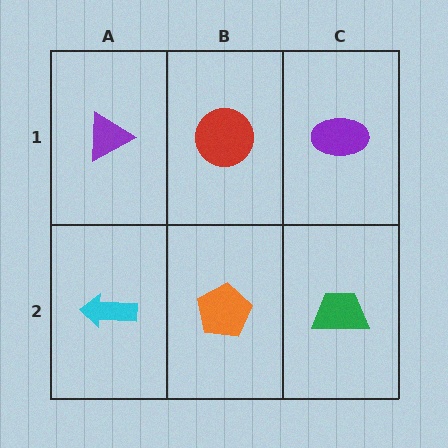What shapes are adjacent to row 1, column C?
A green trapezoid (row 2, column C), a red circle (row 1, column B).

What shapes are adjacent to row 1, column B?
An orange pentagon (row 2, column B), a purple triangle (row 1, column A), a purple ellipse (row 1, column C).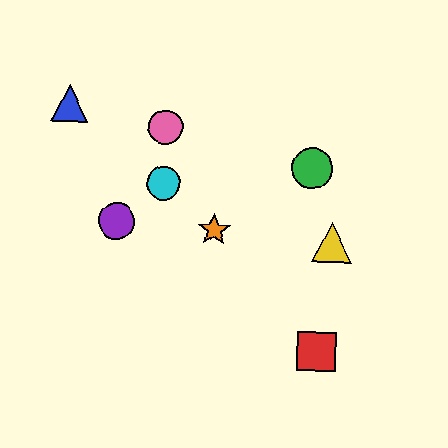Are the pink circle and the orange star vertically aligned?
No, the pink circle is at x≈166 and the orange star is at x≈214.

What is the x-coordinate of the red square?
The red square is at x≈317.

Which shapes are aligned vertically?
The cyan circle, the pink circle are aligned vertically.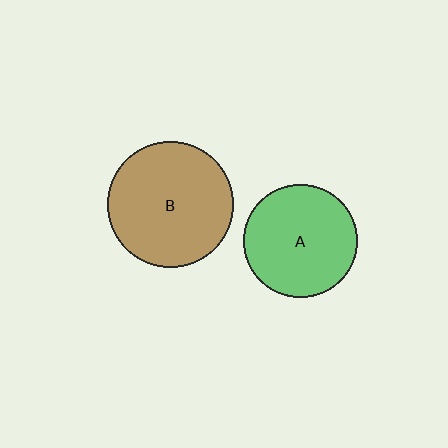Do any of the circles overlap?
No, none of the circles overlap.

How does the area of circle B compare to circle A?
Approximately 1.2 times.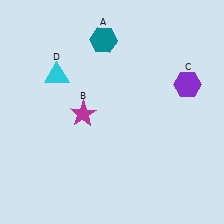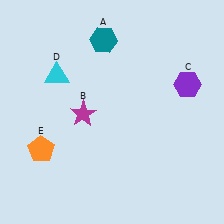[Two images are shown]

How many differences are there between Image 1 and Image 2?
There is 1 difference between the two images.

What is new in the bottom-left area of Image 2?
An orange pentagon (E) was added in the bottom-left area of Image 2.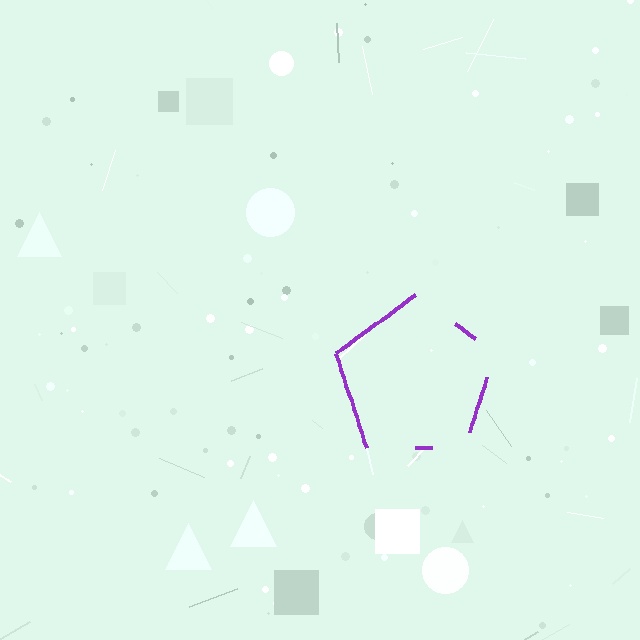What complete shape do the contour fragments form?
The contour fragments form a pentagon.